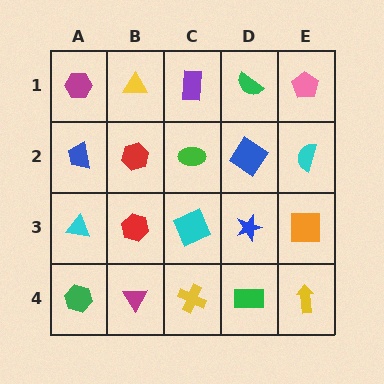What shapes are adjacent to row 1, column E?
A cyan semicircle (row 2, column E), a green semicircle (row 1, column D).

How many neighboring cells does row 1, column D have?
3.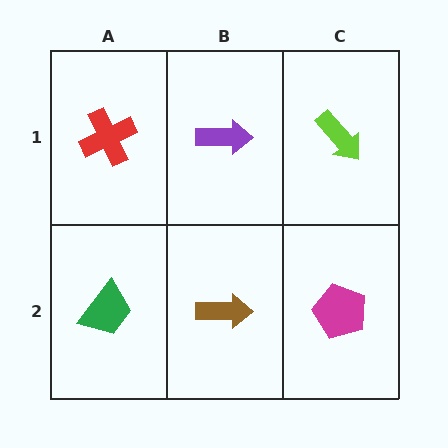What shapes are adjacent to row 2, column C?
A lime arrow (row 1, column C), a brown arrow (row 2, column B).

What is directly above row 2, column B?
A purple arrow.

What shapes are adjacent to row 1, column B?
A brown arrow (row 2, column B), a red cross (row 1, column A), a lime arrow (row 1, column C).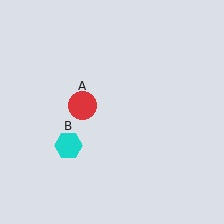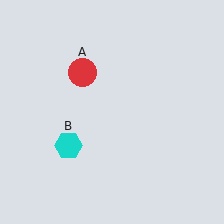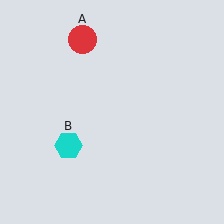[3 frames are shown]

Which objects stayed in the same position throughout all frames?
Cyan hexagon (object B) remained stationary.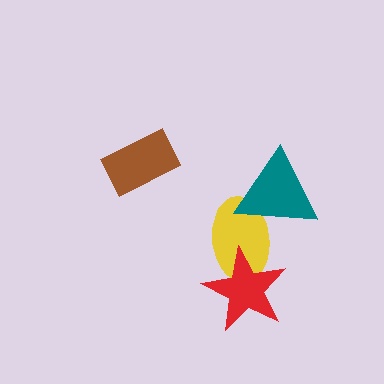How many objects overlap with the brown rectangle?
0 objects overlap with the brown rectangle.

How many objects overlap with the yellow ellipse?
2 objects overlap with the yellow ellipse.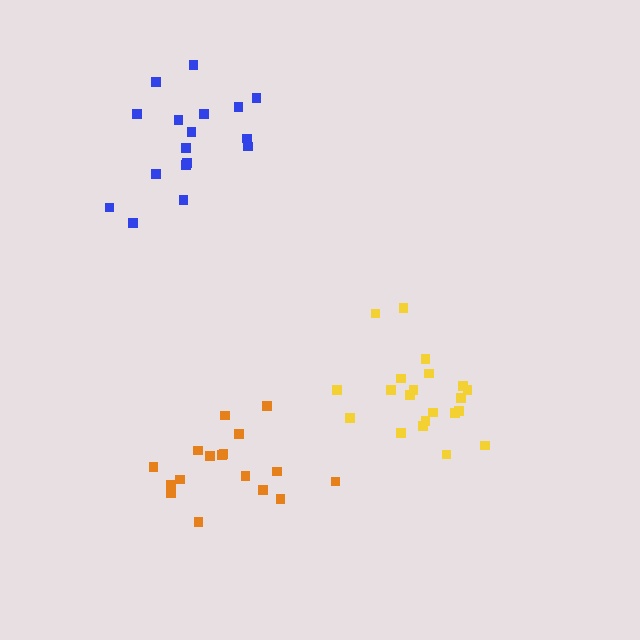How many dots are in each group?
Group 1: 21 dots, Group 2: 17 dots, Group 3: 17 dots (55 total).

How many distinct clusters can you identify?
There are 3 distinct clusters.